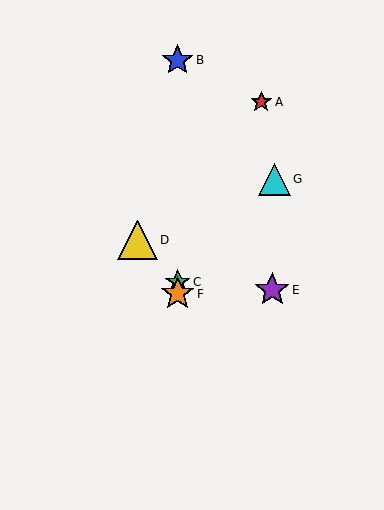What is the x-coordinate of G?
Object G is at x≈275.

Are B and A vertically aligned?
No, B is at x≈178 and A is at x≈261.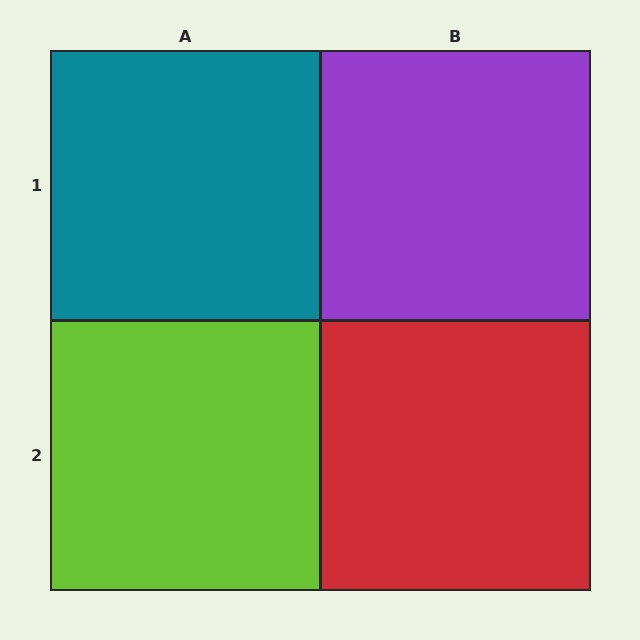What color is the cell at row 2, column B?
Red.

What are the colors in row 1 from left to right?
Teal, purple.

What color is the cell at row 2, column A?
Lime.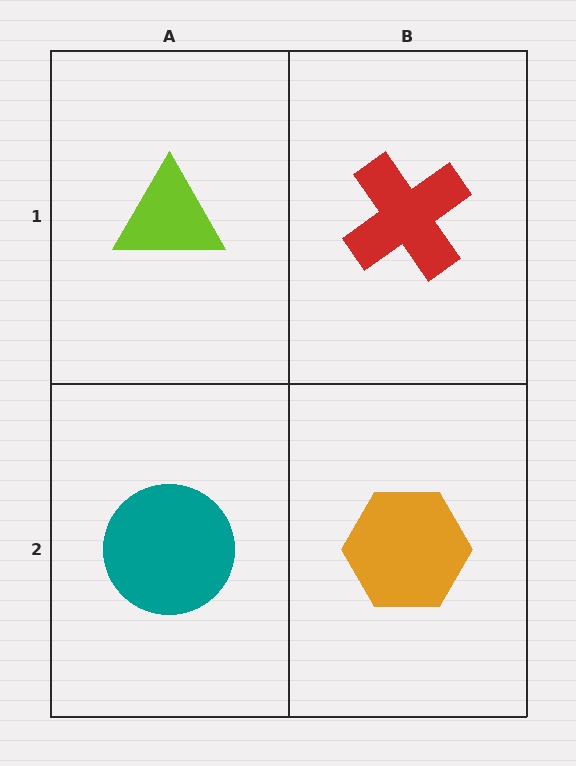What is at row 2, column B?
An orange hexagon.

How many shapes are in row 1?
2 shapes.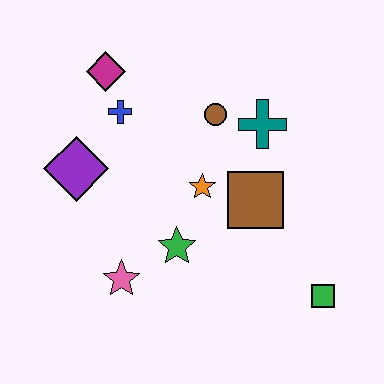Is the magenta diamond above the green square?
Yes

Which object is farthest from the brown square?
The magenta diamond is farthest from the brown square.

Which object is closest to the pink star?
The green star is closest to the pink star.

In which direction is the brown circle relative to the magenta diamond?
The brown circle is to the right of the magenta diamond.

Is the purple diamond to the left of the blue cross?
Yes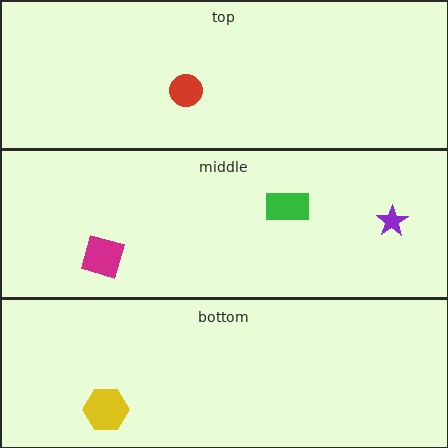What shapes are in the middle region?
The green rectangle, the purple star, the magenta square.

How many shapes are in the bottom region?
1.